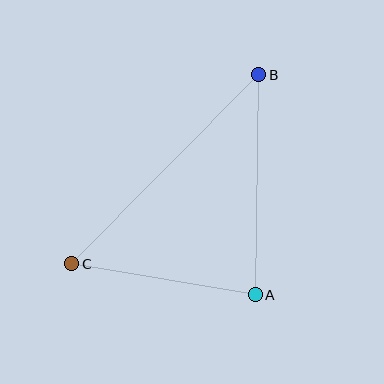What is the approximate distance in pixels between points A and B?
The distance between A and B is approximately 220 pixels.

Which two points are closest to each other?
Points A and C are closest to each other.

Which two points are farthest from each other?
Points B and C are farthest from each other.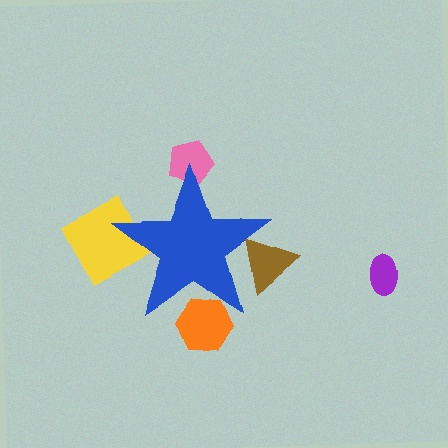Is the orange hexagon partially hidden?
Yes, the orange hexagon is partially hidden behind the blue star.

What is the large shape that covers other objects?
A blue star.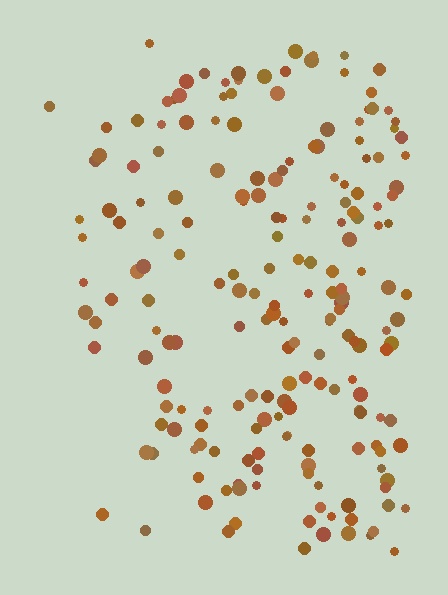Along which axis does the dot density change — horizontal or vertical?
Horizontal.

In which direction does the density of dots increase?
From left to right, with the right side densest.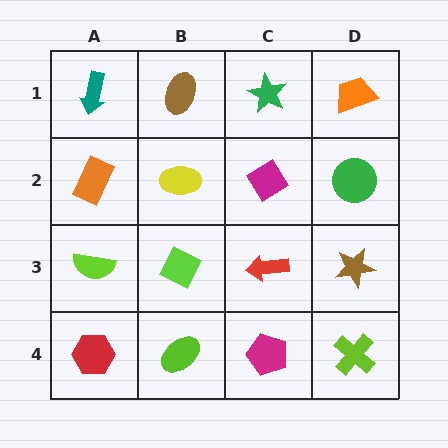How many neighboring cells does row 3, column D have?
3.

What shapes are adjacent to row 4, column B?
A lime diamond (row 3, column B), a red hexagon (row 4, column A), a magenta pentagon (row 4, column C).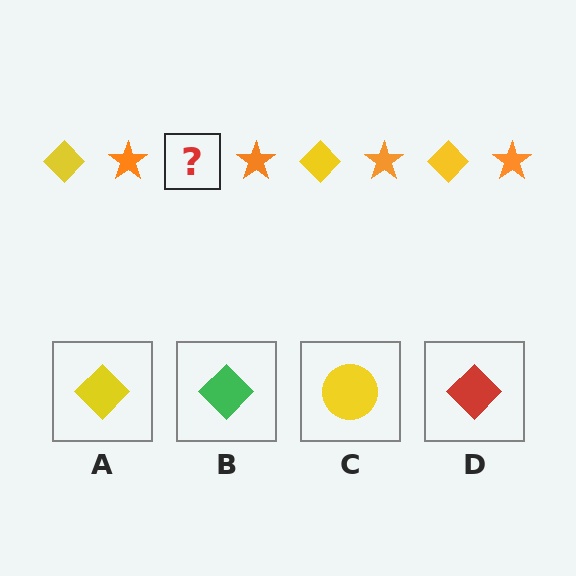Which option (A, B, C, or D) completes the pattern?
A.